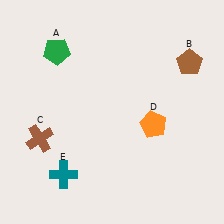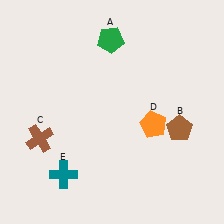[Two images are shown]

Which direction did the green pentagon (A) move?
The green pentagon (A) moved right.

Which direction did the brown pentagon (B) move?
The brown pentagon (B) moved down.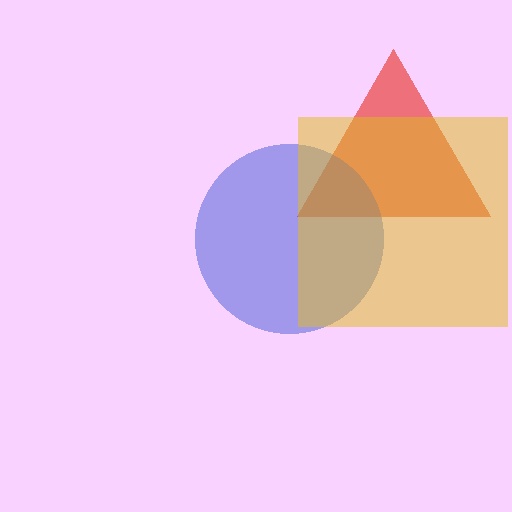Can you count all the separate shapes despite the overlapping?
Yes, there are 3 separate shapes.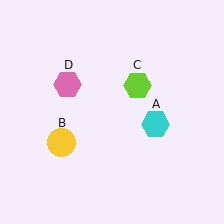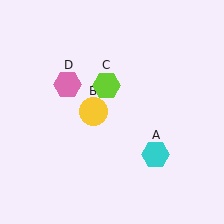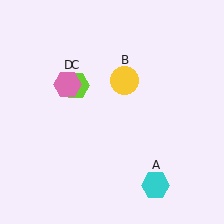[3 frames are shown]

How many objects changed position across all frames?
3 objects changed position: cyan hexagon (object A), yellow circle (object B), lime hexagon (object C).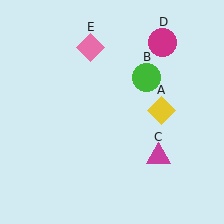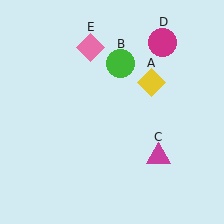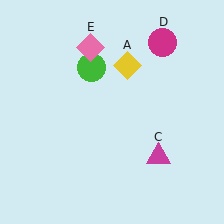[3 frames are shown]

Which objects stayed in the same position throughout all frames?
Magenta triangle (object C) and magenta circle (object D) and pink diamond (object E) remained stationary.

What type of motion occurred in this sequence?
The yellow diamond (object A), green circle (object B) rotated counterclockwise around the center of the scene.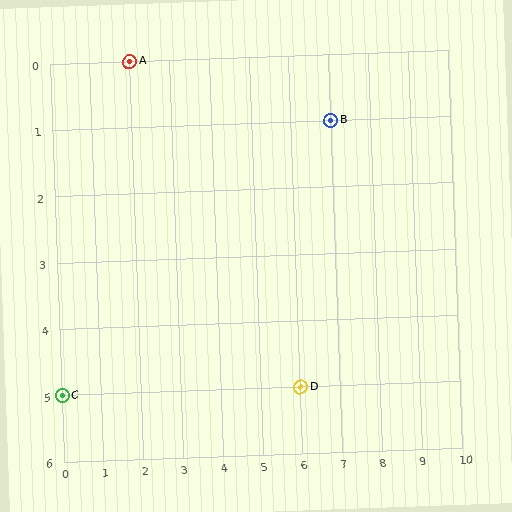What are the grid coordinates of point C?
Point C is at grid coordinates (0, 5).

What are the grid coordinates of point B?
Point B is at grid coordinates (7, 1).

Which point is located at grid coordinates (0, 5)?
Point C is at (0, 5).